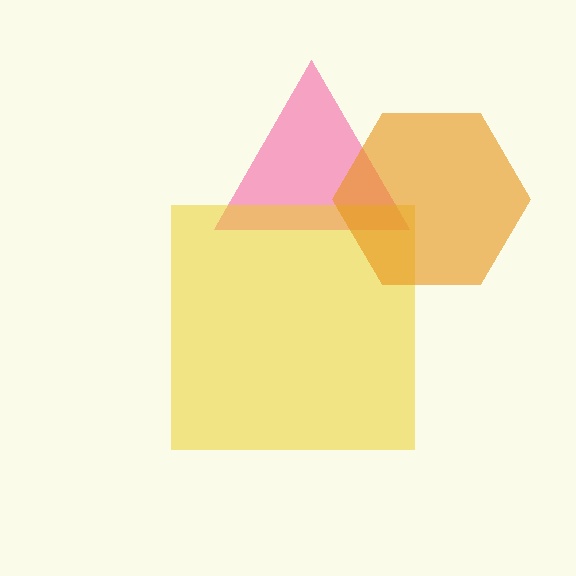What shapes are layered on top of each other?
The layered shapes are: a pink triangle, a yellow square, an orange hexagon.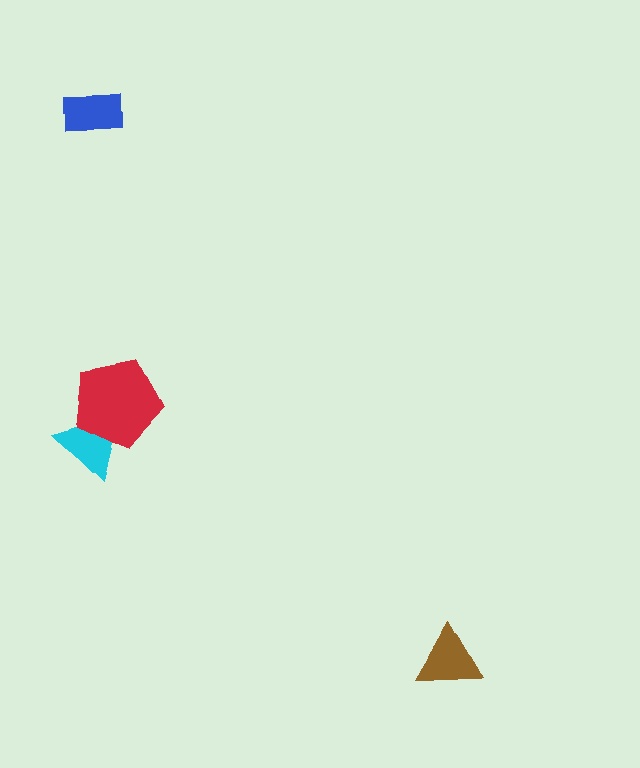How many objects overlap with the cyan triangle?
1 object overlaps with the cyan triangle.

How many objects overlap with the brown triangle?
0 objects overlap with the brown triangle.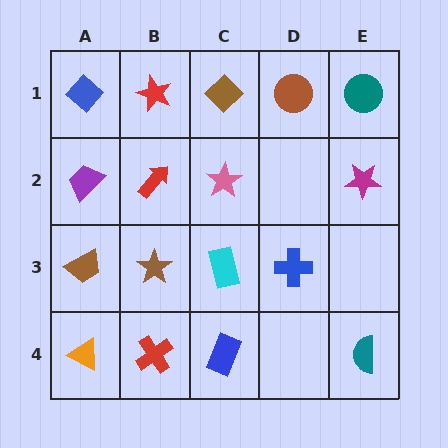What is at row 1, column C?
A brown diamond.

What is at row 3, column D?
A blue cross.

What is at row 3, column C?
A cyan rectangle.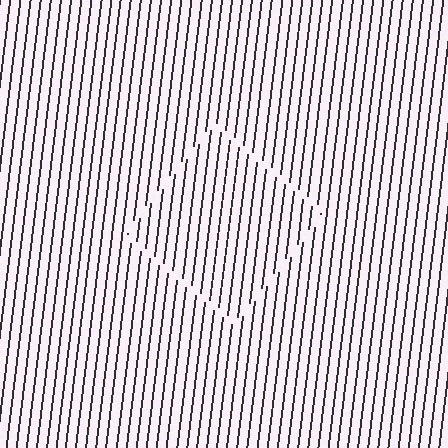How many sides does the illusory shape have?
4 sides — the line-ends trace a square.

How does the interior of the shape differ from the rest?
The interior of the shape contains the same grating, shifted by half a period — the contour is defined by the phase discontinuity where line-ends from the inner and outer gratings abut.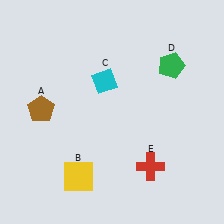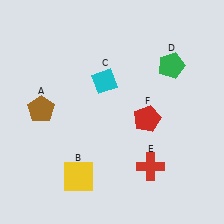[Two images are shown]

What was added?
A red pentagon (F) was added in Image 2.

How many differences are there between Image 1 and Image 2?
There is 1 difference between the two images.